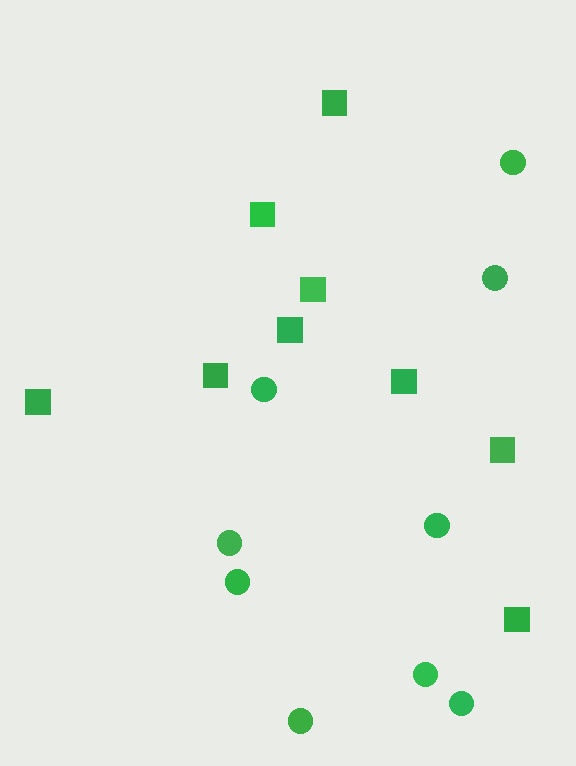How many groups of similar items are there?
There are 2 groups: one group of squares (9) and one group of circles (9).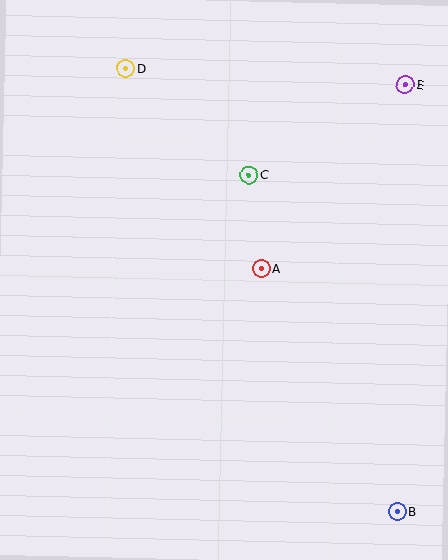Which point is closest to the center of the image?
Point A at (262, 268) is closest to the center.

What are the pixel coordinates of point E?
Point E is at (405, 85).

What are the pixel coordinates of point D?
Point D is at (126, 69).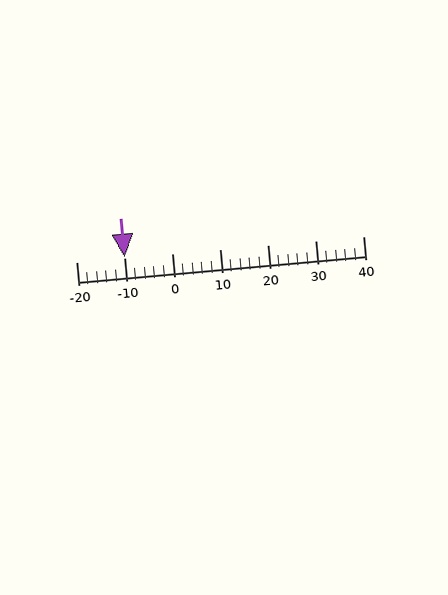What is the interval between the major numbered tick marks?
The major tick marks are spaced 10 units apart.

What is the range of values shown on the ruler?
The ruler shows values from -20 to 40.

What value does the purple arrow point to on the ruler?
The purple arrow points to approximately -10.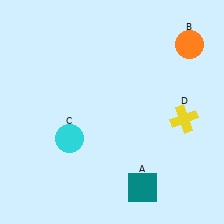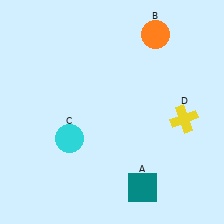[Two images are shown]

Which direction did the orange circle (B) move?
The orange circle (B) moved left.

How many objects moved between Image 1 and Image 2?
1 object moved between the two images.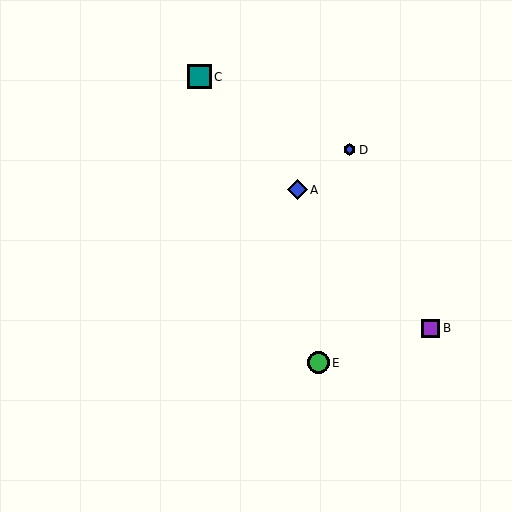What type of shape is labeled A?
Shape A is a blue diamond.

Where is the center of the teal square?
The center of the teal square is at (200, 77).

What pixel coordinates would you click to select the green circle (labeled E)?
Click at (318, 363) to select the green circle E.